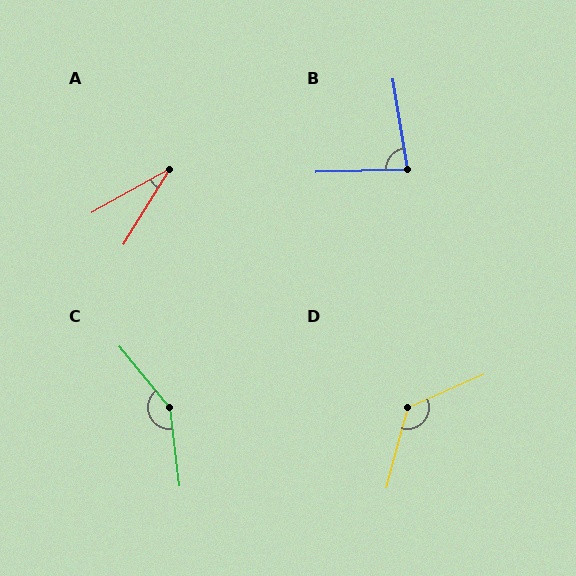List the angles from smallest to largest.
A (29°), B (82°), D (128°), C (147°).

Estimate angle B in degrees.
Approximately 82 degrees.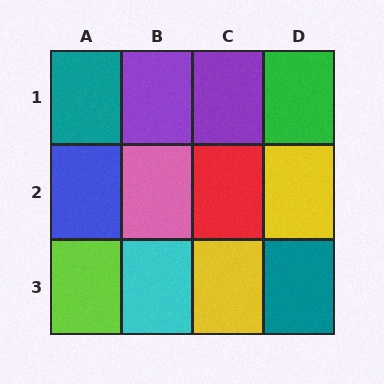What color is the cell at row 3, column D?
Teal.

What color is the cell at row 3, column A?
Lime.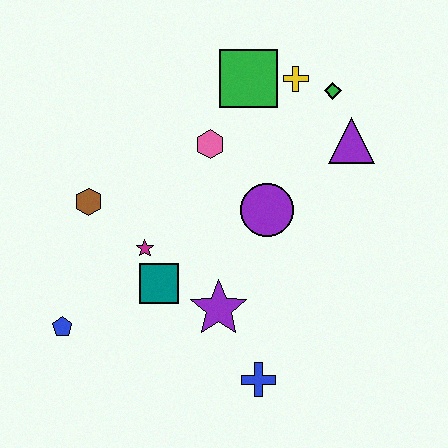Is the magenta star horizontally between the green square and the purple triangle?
No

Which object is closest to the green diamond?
The yellow cross is closest to the green diamond.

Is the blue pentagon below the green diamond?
Yes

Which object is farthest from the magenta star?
The green diamond is farthest from the magenta star.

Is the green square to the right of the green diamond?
No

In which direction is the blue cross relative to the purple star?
The blue cross is below the purple star.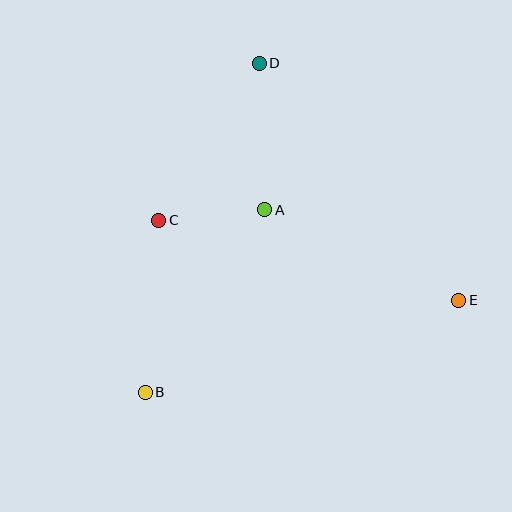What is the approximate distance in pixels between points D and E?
The distance between D and E is approximately 309 pixels.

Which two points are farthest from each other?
Points B and D are farthest from each other.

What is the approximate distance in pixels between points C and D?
The distance between C and D is approximately 186 pixels.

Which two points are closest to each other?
Points A and C are closest to each other.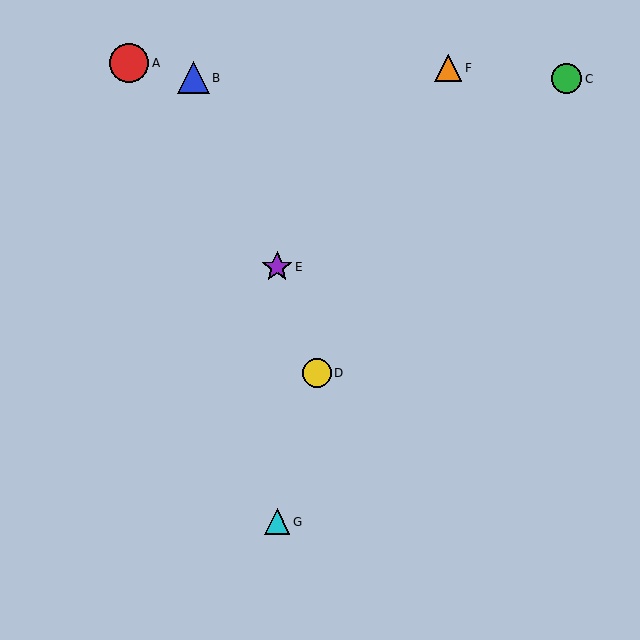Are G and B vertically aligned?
No, G is at x≈277 and B is at x≈193.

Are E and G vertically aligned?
Yes, both are at x≈277.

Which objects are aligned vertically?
Objects E, G are aligned vertically.